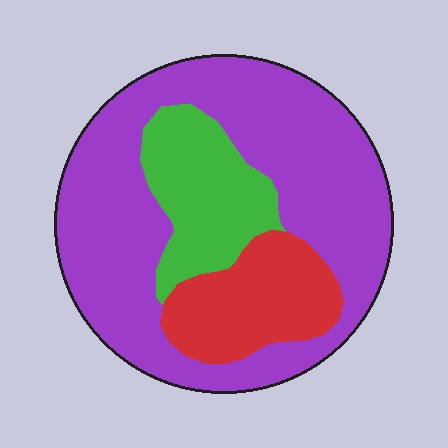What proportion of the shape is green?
Green covers 18% of the shape.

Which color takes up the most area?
Purple, at roughly 65%.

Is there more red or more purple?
Purple.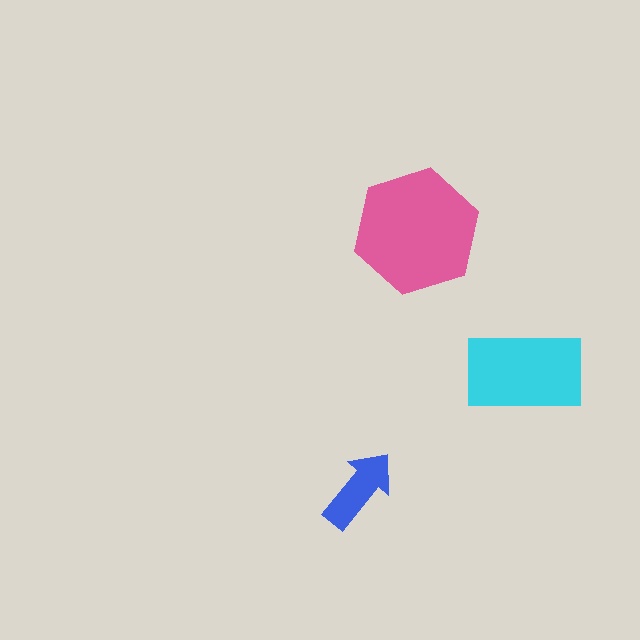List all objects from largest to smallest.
The pink hexagon, the cyan rectangle, the blue arrow.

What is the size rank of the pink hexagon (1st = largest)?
1st.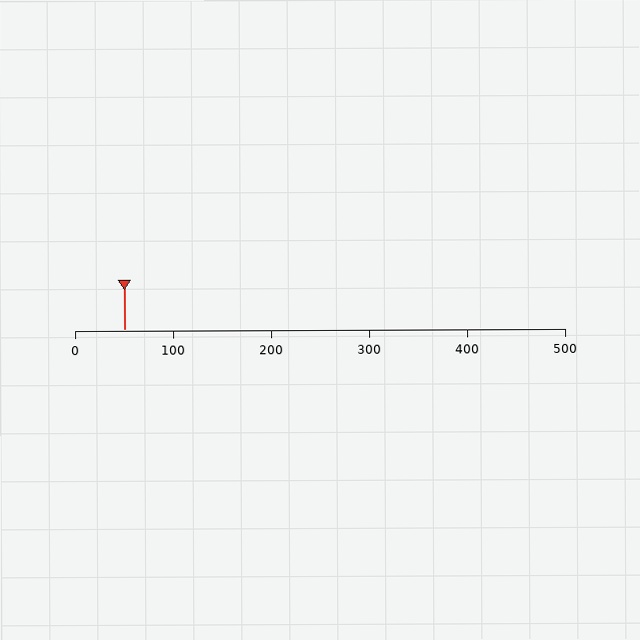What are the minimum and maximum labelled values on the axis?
The axis runs from 0 to 500.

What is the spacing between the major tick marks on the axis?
The major ticks are spaced 100 apart.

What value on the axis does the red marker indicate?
The marker indicates approximately 50.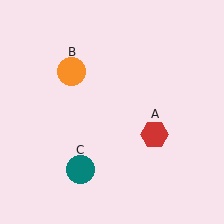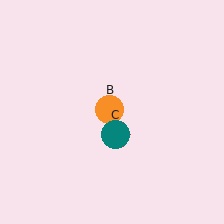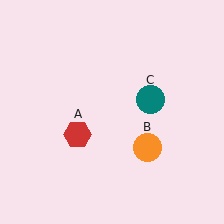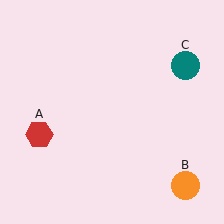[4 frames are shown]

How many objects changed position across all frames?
3 objects changed position: red hexagon (object A), orange circle (object B), teal circle (object C).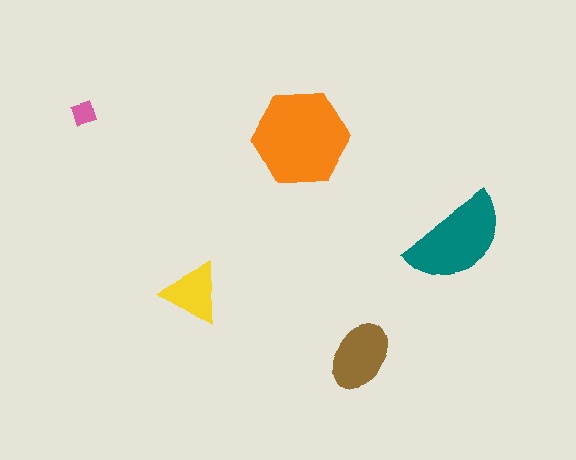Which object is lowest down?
The brown ellipse is bottommost.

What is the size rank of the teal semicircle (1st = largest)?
2nd.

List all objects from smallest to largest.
The pink diamond, the yellow triangle, the brown ellipse, the teal semicircle, the orange hexagon.